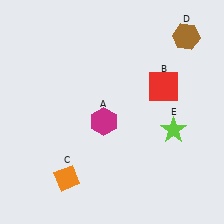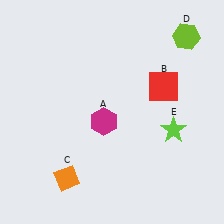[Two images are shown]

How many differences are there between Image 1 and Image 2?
There is 1 difference between the two images.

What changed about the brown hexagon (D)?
In Image 1, D is brown. In Image 2, it changed to lime.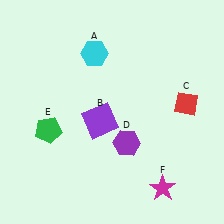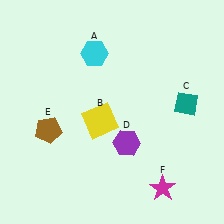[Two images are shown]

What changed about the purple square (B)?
In Image 1, B is purple. In Image 2, it changed to yellow.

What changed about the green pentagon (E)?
In Image 1, E is green. In Image 2, it changed to brown.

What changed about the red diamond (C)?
In Image 1, C is red. In Image 2, it changed to teal.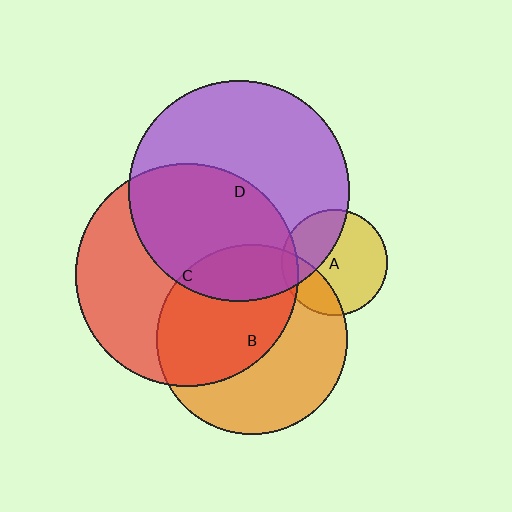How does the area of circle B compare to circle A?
Approximately 3.2 times.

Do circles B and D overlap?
Yes.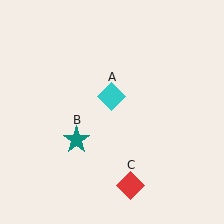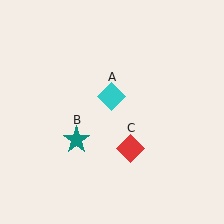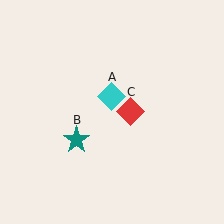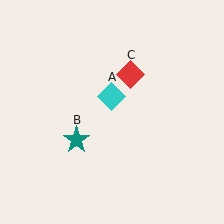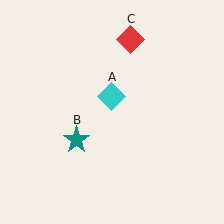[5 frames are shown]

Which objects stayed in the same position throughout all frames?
Cyan diamond (object A) and teal star (object B) remained stationary.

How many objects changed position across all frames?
1 object changed position: red diamond (object C).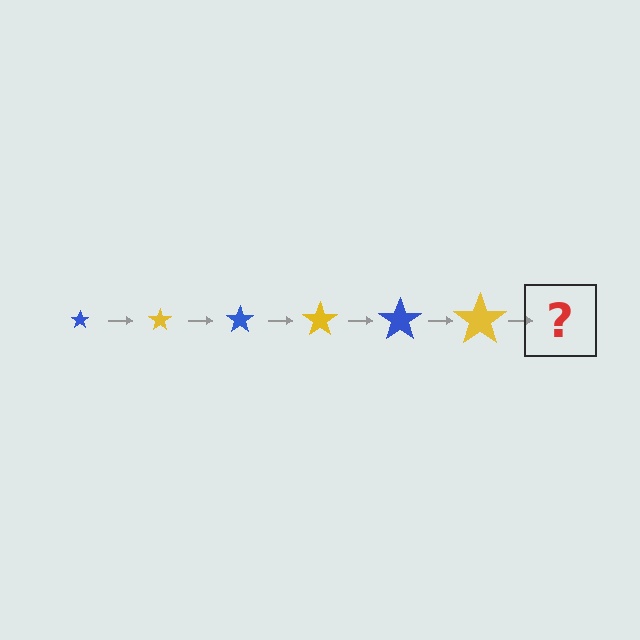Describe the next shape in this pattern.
It should be a blue star, larger than the previous one.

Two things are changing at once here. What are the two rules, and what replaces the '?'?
The two rules are that the star grows larger each step and the color cycles through blue and yellow. The '?' should be a blue star, larger than the previous one.